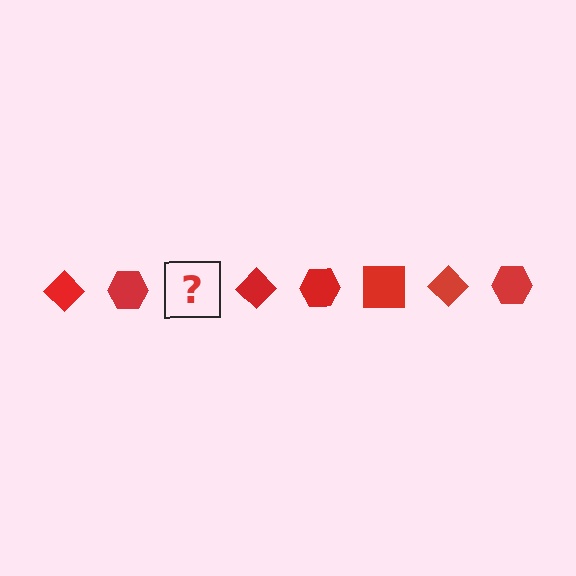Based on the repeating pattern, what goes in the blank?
The blank should be a red square.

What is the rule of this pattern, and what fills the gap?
The rule is that the pattern cycles through diamond, hexagon, square shapes in red. The gap should be filled with a red square.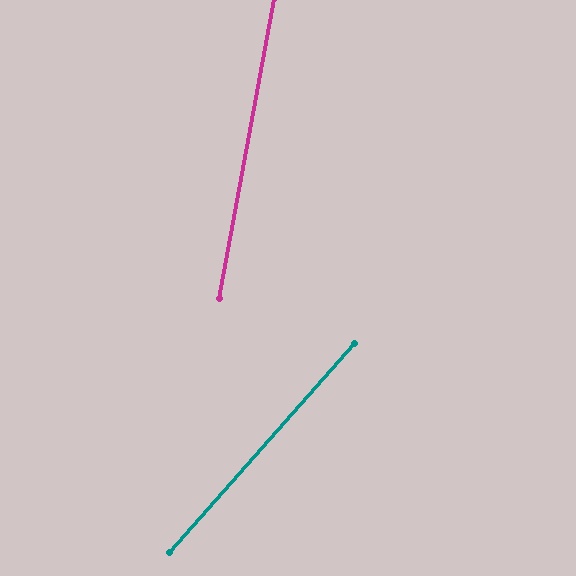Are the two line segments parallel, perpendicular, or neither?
Neither parallel nor perpendicular — they differ by about 31°.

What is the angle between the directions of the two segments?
Approximately 31 degrees.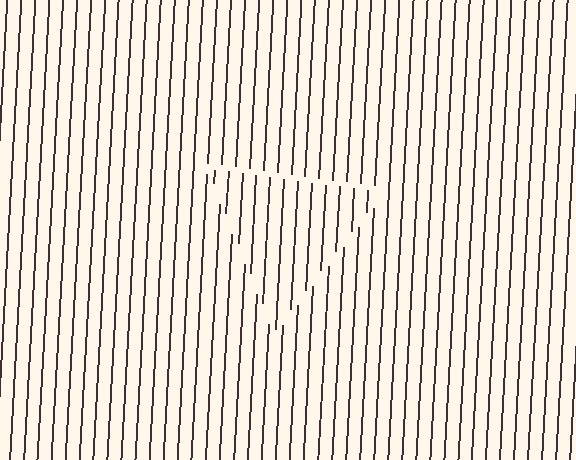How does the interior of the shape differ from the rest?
The interior of the shape contains the same grating, shifted by half a period — the contour is defined by the phase discontinuity where line-ends from the inner and outer gratings abut.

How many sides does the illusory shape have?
3 sides — the line-ends trace a triangle.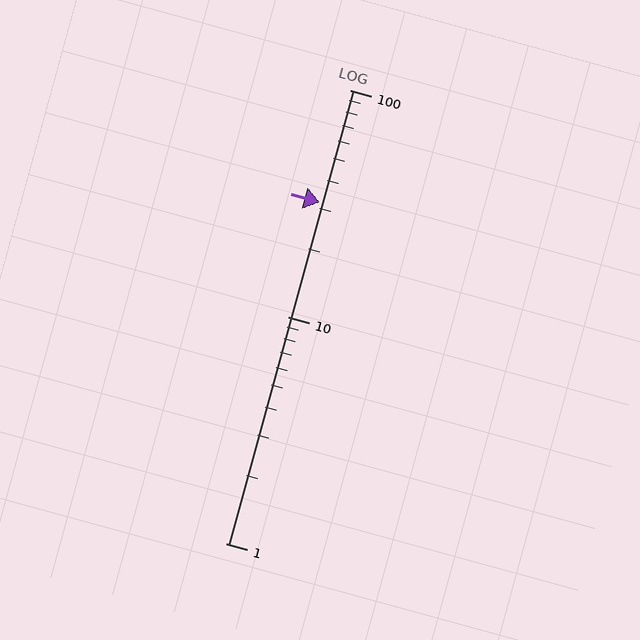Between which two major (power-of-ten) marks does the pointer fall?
The pointer is between 10 and 100.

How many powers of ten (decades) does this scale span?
The scale spans 2 decades, from 1 to 100.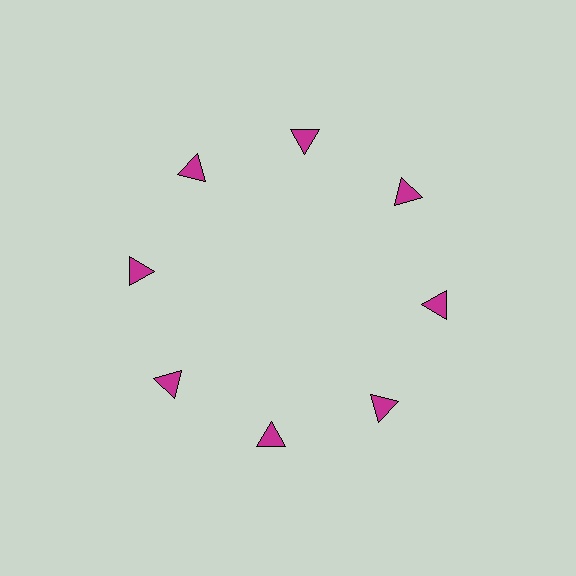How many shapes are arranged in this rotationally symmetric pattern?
There are 8 shapes, arranged in 8 groups of 1.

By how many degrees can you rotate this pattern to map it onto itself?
The pattern maps onto itself every 45 degrees of rotation.